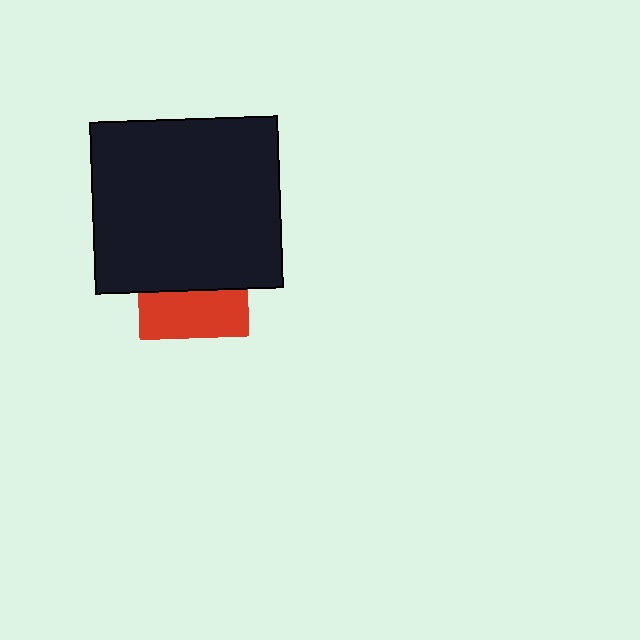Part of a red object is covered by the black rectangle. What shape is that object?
It is a square.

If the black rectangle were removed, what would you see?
You would see the complete red square.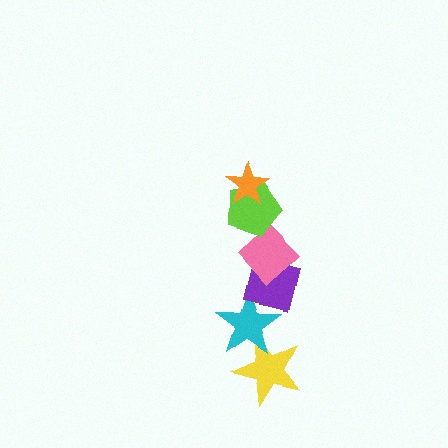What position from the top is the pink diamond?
The pink diamond is 3rd from the top.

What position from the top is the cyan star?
The cyan star is 5th from the top.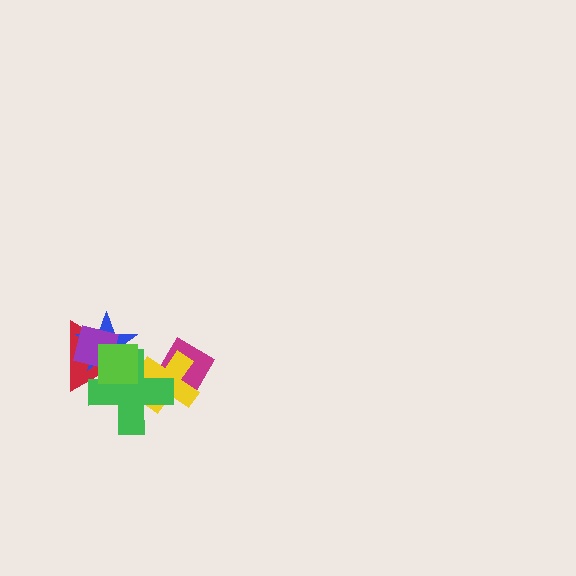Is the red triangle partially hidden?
Yes, it is partially covered by another shape.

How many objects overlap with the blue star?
4 objects overlap with the blue star.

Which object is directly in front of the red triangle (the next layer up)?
The blue star is directly in front of the red triangle.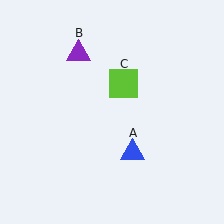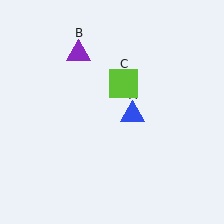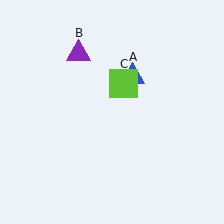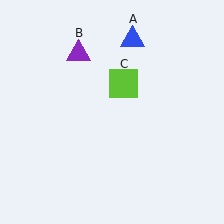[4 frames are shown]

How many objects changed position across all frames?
1 object changed position: blue triangle (object A).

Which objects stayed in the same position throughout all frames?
Purple triangle (object B) and lime square (object C) remained stationary.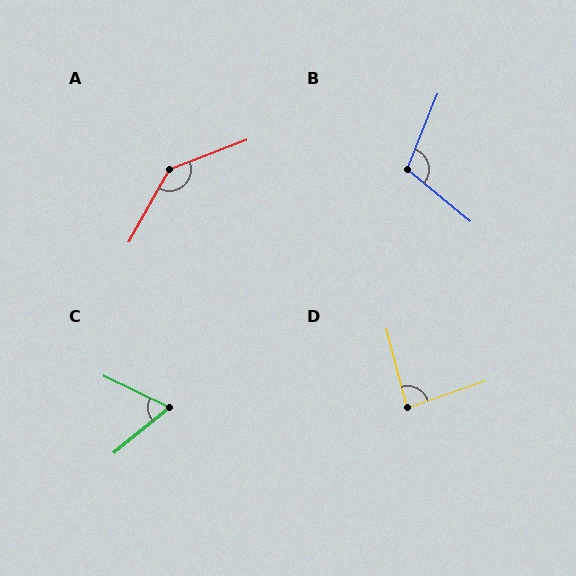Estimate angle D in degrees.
Approximately 86 degrees.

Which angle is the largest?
A, at approximately 140 degrees.